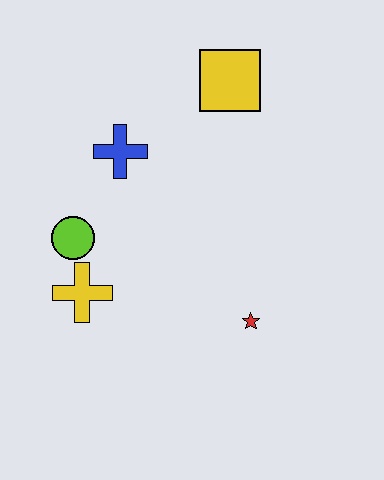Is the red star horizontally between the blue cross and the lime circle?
No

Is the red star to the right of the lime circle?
Yes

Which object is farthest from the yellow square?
The yellow cross is farthest from the yellow square.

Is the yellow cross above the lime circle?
No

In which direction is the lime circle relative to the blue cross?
The lime circle is below the blue cross.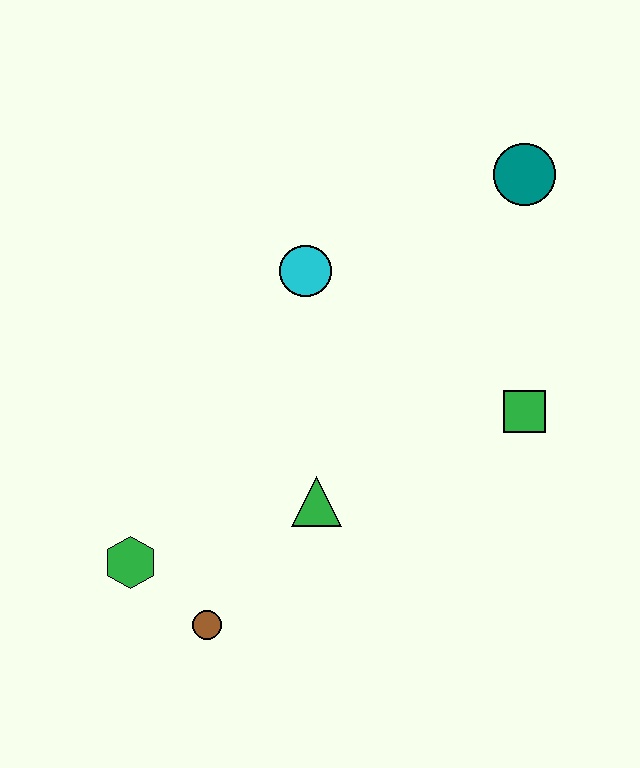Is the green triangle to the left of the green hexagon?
No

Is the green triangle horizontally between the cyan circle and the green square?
Yes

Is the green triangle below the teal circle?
Yes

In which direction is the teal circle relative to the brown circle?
The teal circle is above the brown circle.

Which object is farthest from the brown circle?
The teal circle is farthest from the brown circle.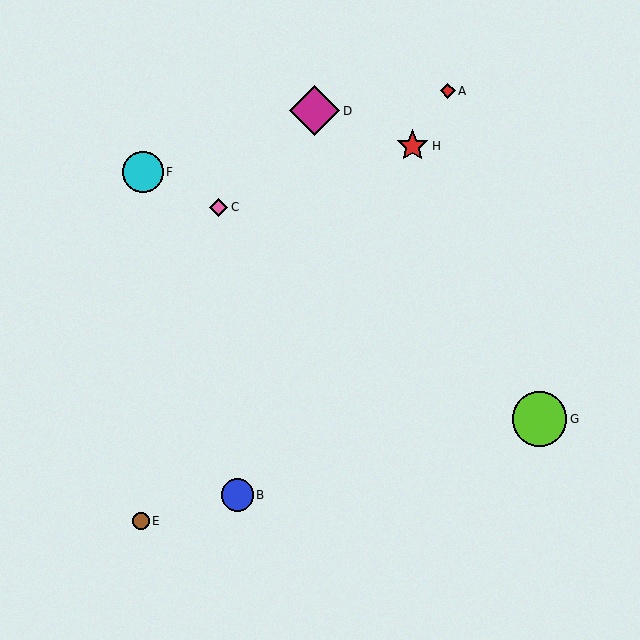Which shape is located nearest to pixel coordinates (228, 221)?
The pink diamond (labeled C) at (219, 207) is nearest to that location.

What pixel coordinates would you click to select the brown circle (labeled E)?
Click at (141, 521) to select the brown circle E.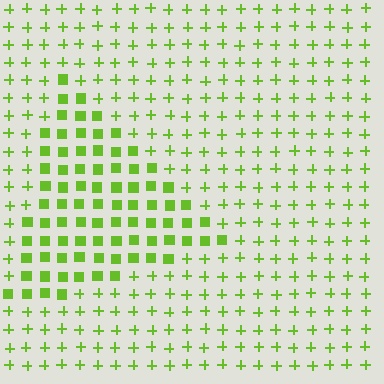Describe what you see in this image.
The image is filled with small lime elements arranged in a uniform grid. A triangle-shaped region contains squares, while the surrounding area contains plus signs. The boundary is defined purely by the change in element shape.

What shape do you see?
I see a triangle.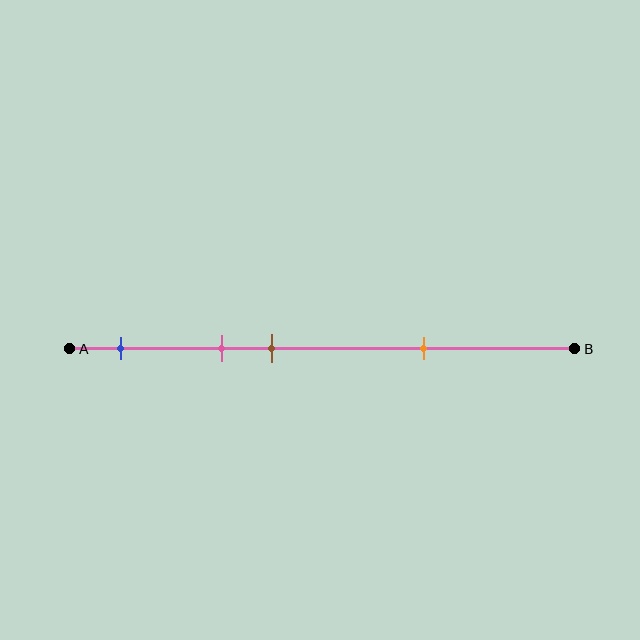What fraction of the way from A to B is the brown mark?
The brown mark is approximately 40% (0.4) of the way from A to B.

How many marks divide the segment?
There are 4 marks dividing the segment.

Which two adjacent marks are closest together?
The pink and brown marks are the closest adjacent pair.